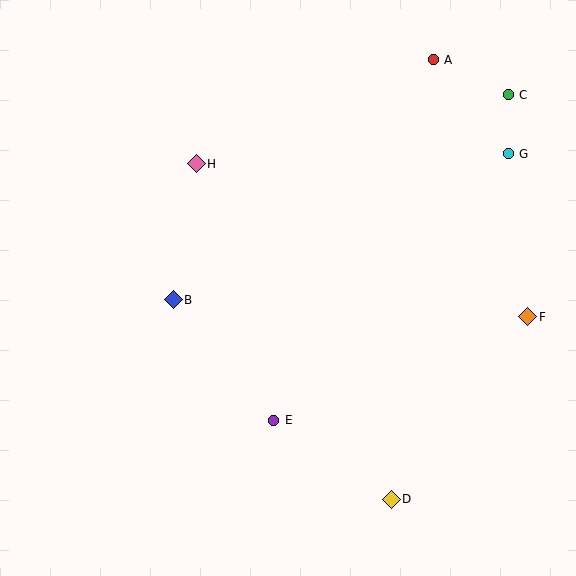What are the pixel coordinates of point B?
Point B is at (173, 300).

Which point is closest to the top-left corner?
Point H is closest to the top-left corner.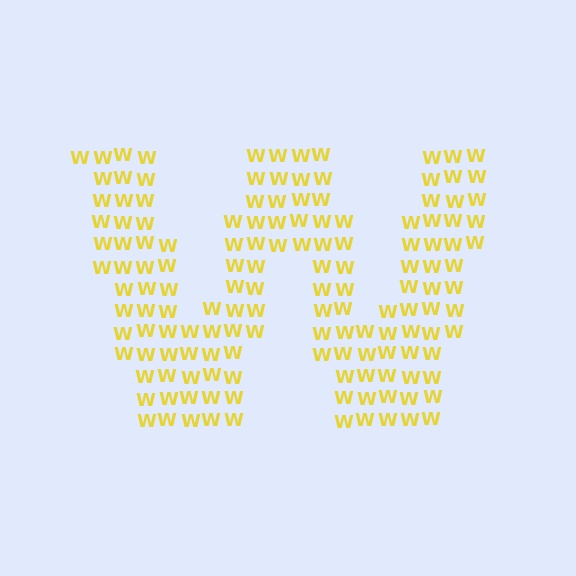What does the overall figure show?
The overall figure shows the letter W.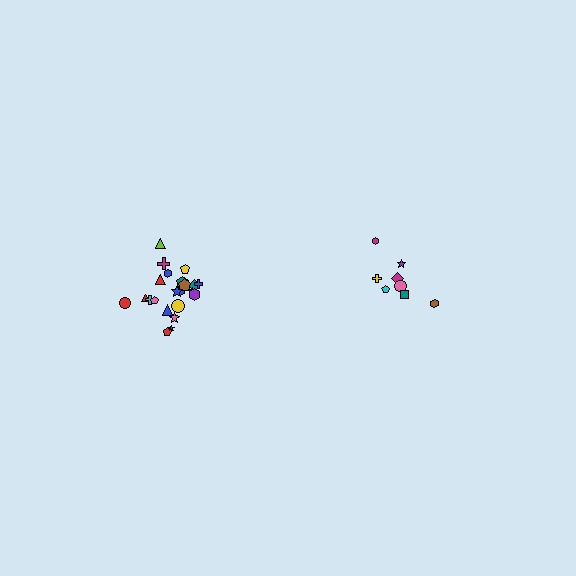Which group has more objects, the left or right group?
The left group.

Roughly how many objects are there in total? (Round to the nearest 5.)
Roughly 30 objects in total.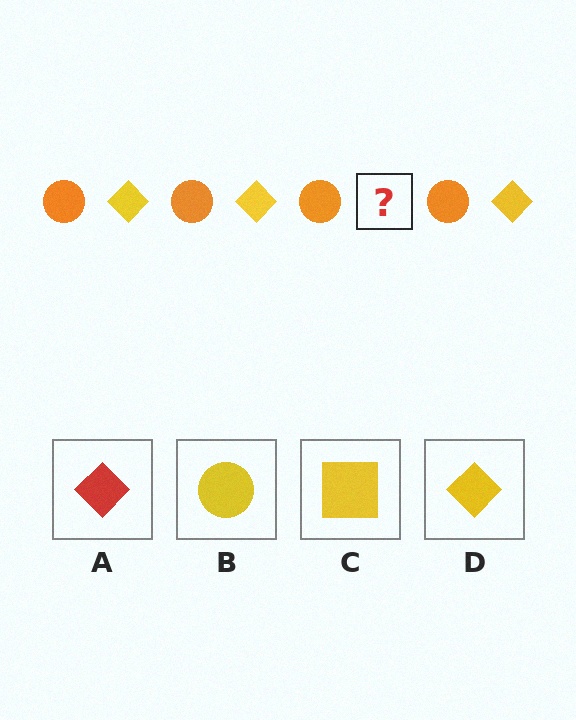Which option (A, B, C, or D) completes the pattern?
D.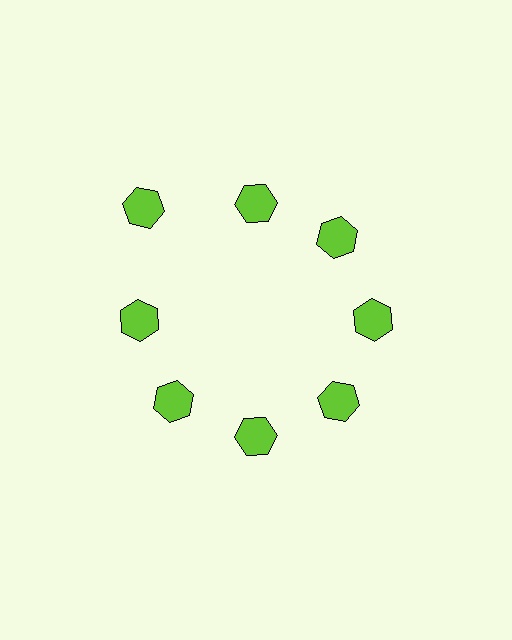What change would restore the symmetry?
The symmetry would be restored by moving it inward, back onto the ring so that all 8 hexagons sit at equal angles and equal distance from the center.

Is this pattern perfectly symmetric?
No. The 8 lime hexagons are arranged in a ring, but one element near the 10 o'clock position is pushed outward from the center, breaking the 8-fold rotational symmetry.